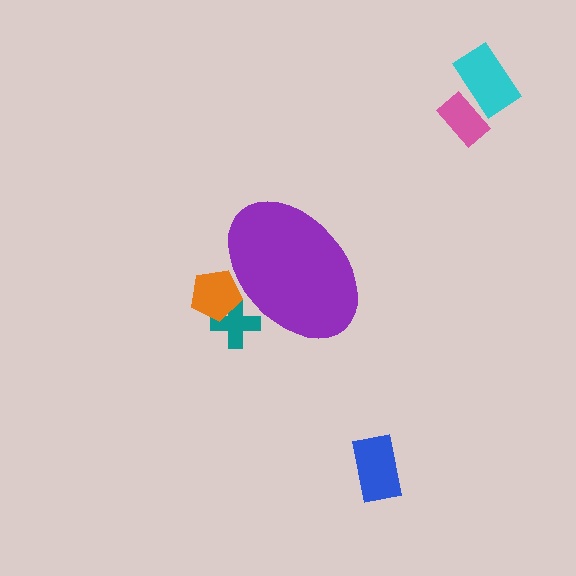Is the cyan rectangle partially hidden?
No, the cyan rectangle is fully visible.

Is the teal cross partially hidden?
Yes, the teal cross is partially hidden behind the purple ellipse.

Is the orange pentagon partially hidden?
Yes, the orange pentagon is partially hidden behind the purple ellipse.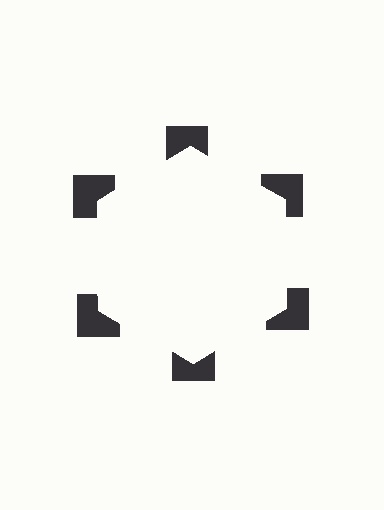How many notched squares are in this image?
There are 6 — one at each vertex of the illusory hexagon.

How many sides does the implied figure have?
6 sides.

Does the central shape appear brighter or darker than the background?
It typically appears slightly brighter than the background, even though no actual brightness change is drawn.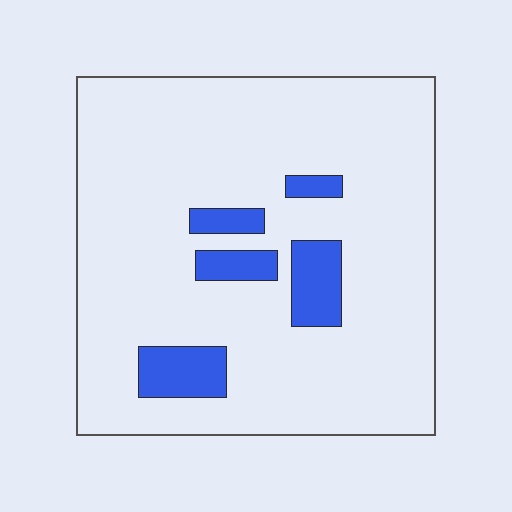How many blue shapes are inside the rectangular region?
5.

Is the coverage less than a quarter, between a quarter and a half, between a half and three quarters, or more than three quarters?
Less than a quarter.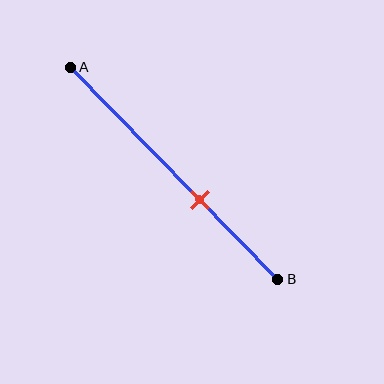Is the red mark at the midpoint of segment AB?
No, the mark is at about 65% from A, not at the 50% midpoint.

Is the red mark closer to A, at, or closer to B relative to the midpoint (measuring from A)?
The red mark is closer to point B than the midpoint of segment AB.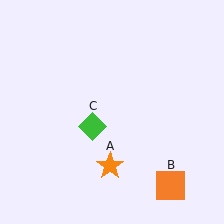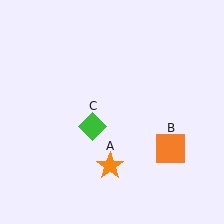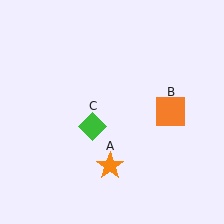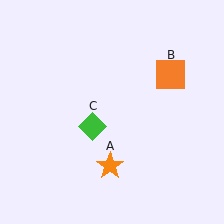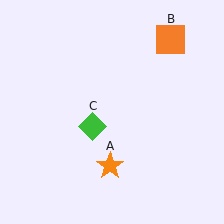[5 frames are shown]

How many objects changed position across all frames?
1 object changed position: orange square (object B).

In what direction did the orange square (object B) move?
The orange square (object B) moved up.